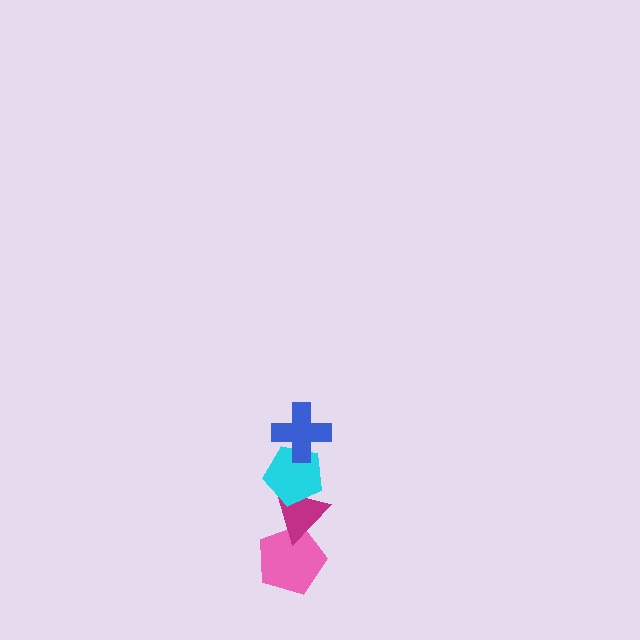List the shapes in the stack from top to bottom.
From top to bottom: the blue cross, the cyan pentagon, the magenta triangle, the pink pentagon.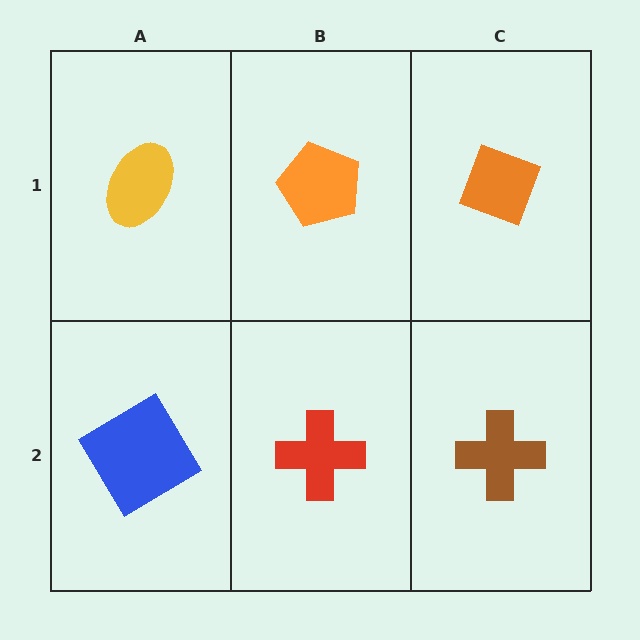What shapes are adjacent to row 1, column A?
A blue diamond (row 2, column A), an orange pentagon (row 1, column B).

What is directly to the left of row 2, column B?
A blue diamond.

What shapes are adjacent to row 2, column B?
An orange pentagon (row 1, column B), a blue diamond (row 2, column A), a brown cross (row 2, column C).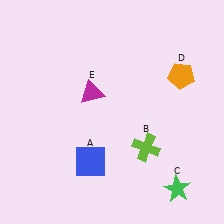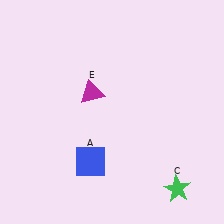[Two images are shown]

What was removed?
The orange pentagon (D), the lime cross (B) were removed in Image 2.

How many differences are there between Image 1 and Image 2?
There are 2 differences between the two images.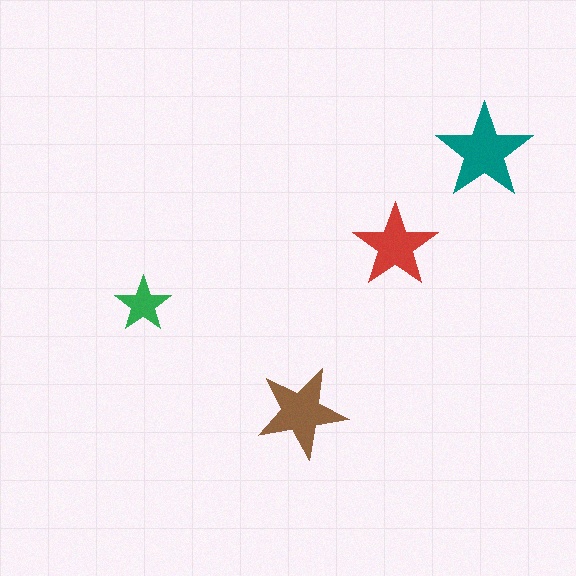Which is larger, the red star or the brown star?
The brown one.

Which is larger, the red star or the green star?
The red one.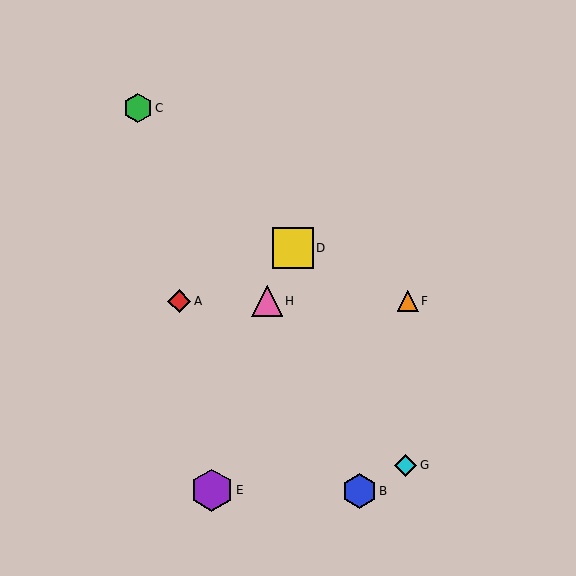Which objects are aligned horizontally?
Objects A, F, H are aligned horizontally.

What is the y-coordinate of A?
Object A is at y≈301.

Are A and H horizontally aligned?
Yes, both are at y≈301.